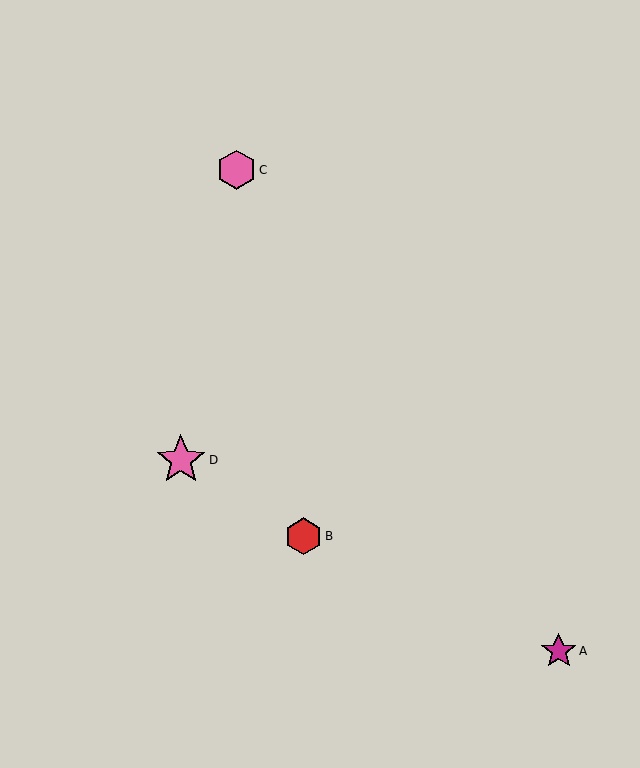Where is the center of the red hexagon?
The center of the red hexagon is at (304, 536).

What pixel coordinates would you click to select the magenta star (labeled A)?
Click at (559, 651) to select the magenta star A.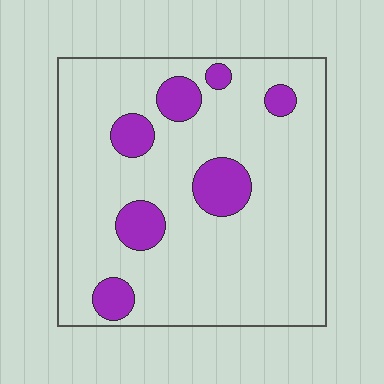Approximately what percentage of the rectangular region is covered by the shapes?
Approximately 15%.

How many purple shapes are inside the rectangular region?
7.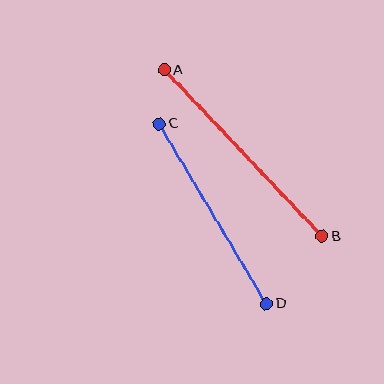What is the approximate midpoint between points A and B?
The midpoint is at approximately (243, 153) pixels.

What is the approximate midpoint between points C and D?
The midpoint is at approximately (213, 214) pixels.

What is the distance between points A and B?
The distance is approximately 229 pixels.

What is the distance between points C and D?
The distance is approximately 209 pixels.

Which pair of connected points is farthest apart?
Points A and B are farthest apart.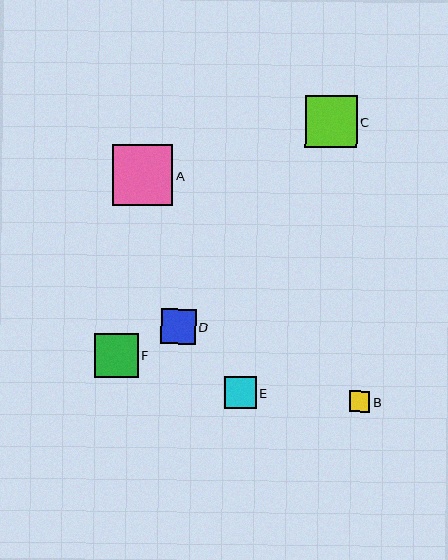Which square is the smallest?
Square B is the smallest with a size of approximately 21 pixels.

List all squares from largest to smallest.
From largest to smallest: A, C, F, D, E, B.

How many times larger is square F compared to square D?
Square F is approximately 1.3 times the size of square D.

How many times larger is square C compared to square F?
Square C is approximately 1.2 times the size of square F.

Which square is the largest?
Square A is the largest with a size of approximately 61 pixels.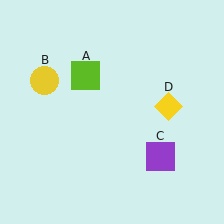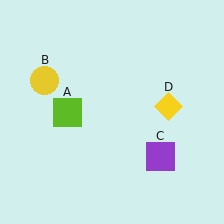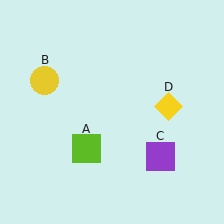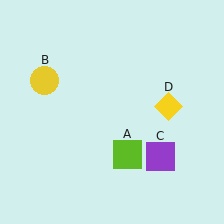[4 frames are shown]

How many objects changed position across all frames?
1 object changed position: lime square (object A).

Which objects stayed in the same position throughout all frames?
Yellow circle (object B) and purple square (object C) and yellow diamond (object D) remained stationary.